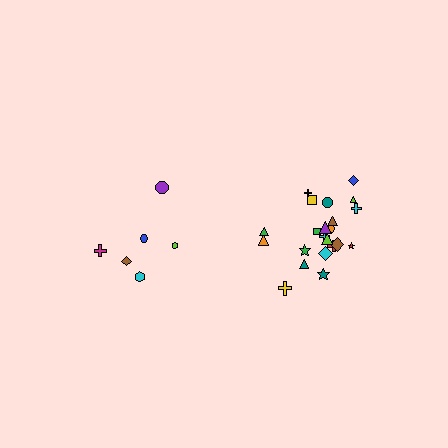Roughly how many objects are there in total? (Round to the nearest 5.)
Roughly 30 objects in total.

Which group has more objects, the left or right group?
The right group.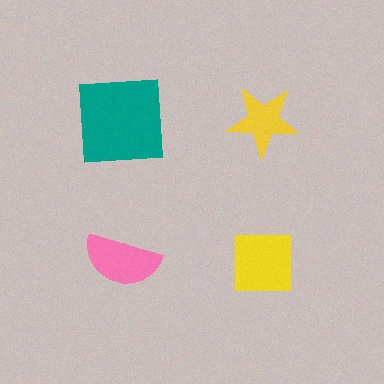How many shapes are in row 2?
2 shapes.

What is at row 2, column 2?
A yellow square.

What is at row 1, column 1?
A teal square.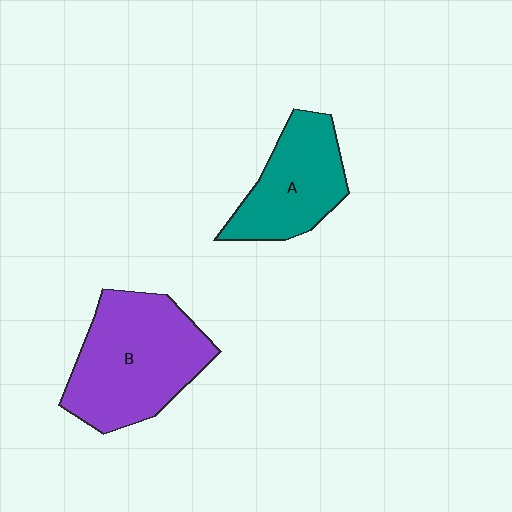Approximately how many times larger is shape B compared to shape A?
Approximately 1.5 times.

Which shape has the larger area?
Shape B (purple).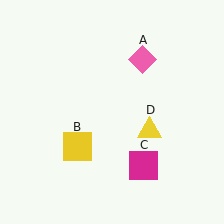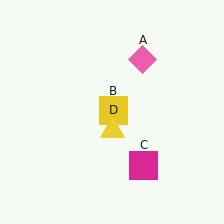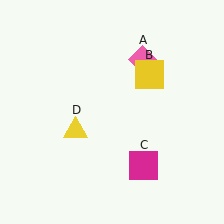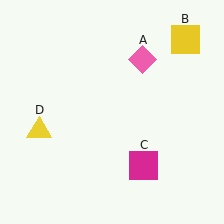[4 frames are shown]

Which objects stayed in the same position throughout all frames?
Pink diamond (object A) and magenta square (object C) remained stationary.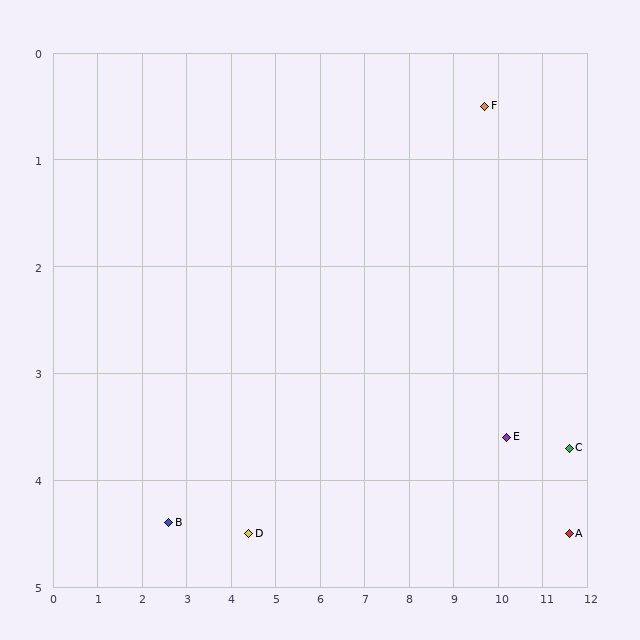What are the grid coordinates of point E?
Point E is at approximately (10.2, 3.6).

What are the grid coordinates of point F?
Point F is at approximately (9.7, 0.5).